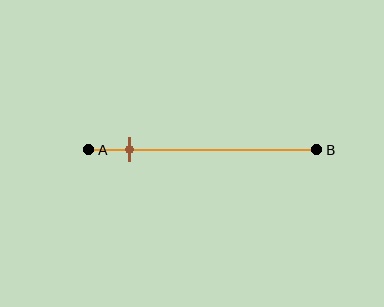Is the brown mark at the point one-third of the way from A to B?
No, the mark is at about 20% from A, not at the 33% one-third point.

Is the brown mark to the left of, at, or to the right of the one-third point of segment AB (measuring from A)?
The brown mark is to the left of the one-third point of segment AB.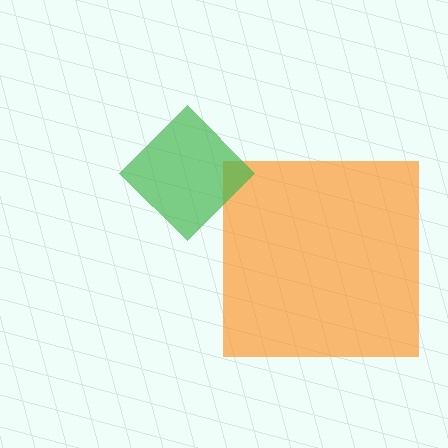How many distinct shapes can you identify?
There are 2 distinct shapes: an orange square, a green diamond.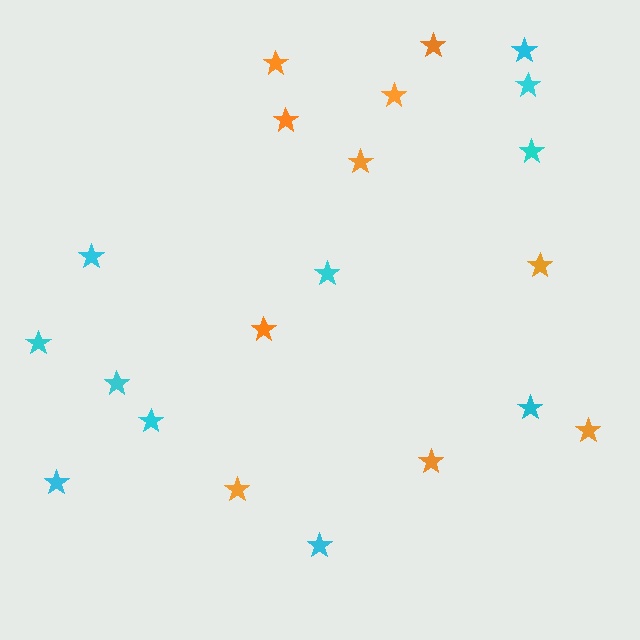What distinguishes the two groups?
There are 2 groups: one group of orange stars (10) and one group of cyan stars (11).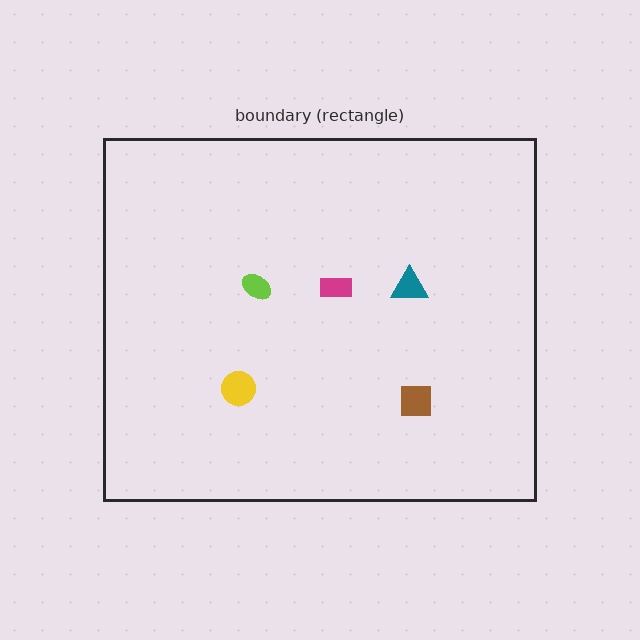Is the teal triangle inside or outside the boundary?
Inside.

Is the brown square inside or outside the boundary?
Inside.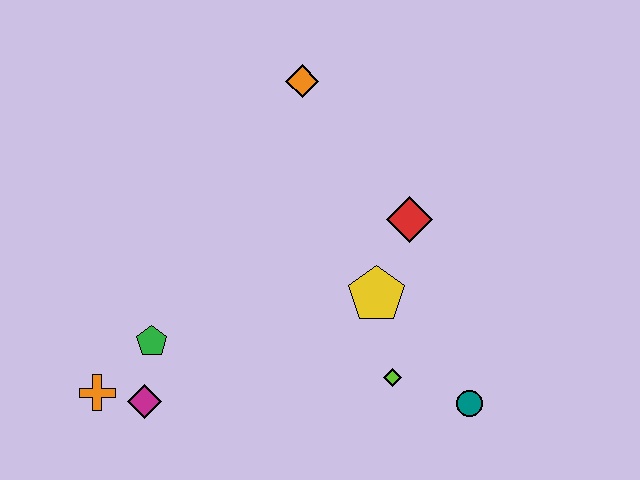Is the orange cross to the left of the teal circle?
Yes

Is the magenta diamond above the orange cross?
No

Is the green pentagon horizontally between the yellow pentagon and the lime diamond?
No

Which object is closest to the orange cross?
The magenta diamond is closest to the orange cross.